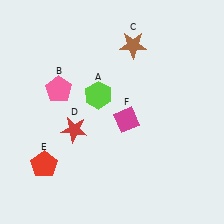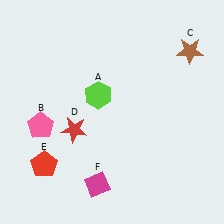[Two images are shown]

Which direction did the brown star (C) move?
The brown star (C) moved right.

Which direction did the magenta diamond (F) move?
The magenta diamond (F) moved down.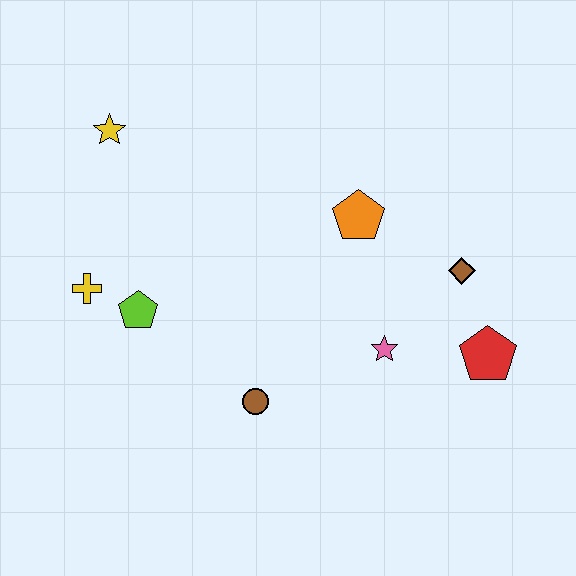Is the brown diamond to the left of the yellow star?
No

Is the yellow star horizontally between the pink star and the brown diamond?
No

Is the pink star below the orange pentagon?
Yes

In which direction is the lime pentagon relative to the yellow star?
The lime pentagon is below the yellow star.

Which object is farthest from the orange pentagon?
The yellow cross is farthest from the orange pentagon.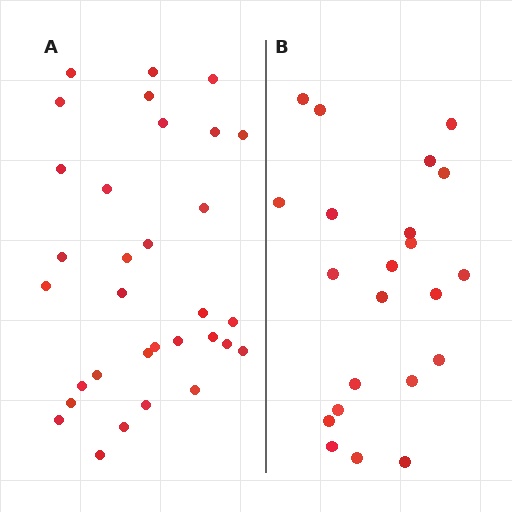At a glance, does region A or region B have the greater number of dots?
Region A (the left region) has more dots.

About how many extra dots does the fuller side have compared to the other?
Region A has roughly 10 or so more dots than region B.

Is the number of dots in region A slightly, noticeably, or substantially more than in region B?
Region A has substantially more. The ratio is roughly 1.5 to 1.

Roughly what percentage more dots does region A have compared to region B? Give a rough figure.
About 45% more.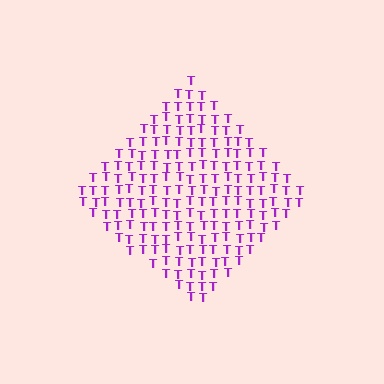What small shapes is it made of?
It is made of small letter T's.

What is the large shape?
The large shape is a diamond.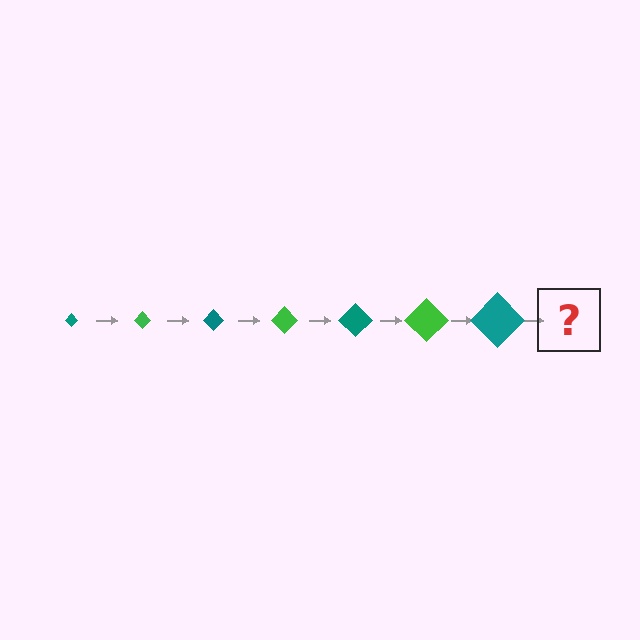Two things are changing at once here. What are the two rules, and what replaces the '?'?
The two rules are that the diamond grows larger each step and the color cycles through teal and green. The '?' should be a green diamond, larger than the previous one.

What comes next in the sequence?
The next element should be a green diamond, larger than the previous one.